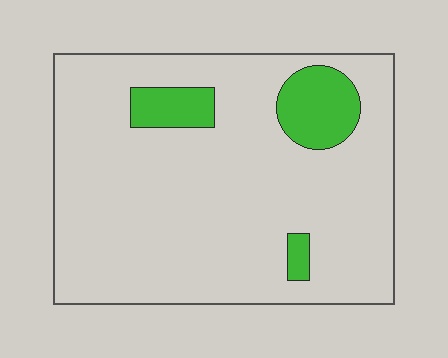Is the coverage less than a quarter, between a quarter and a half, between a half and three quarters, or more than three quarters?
Less than a quarter.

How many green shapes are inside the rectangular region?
3.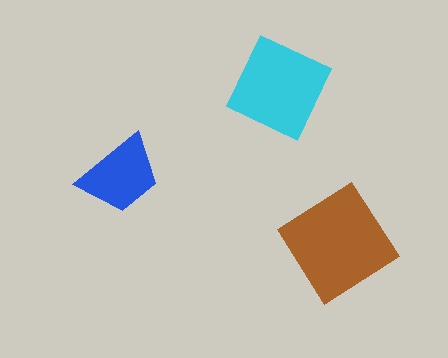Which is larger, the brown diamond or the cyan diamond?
The brown diamond.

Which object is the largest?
The brown diamond.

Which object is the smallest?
The blue trapezoid.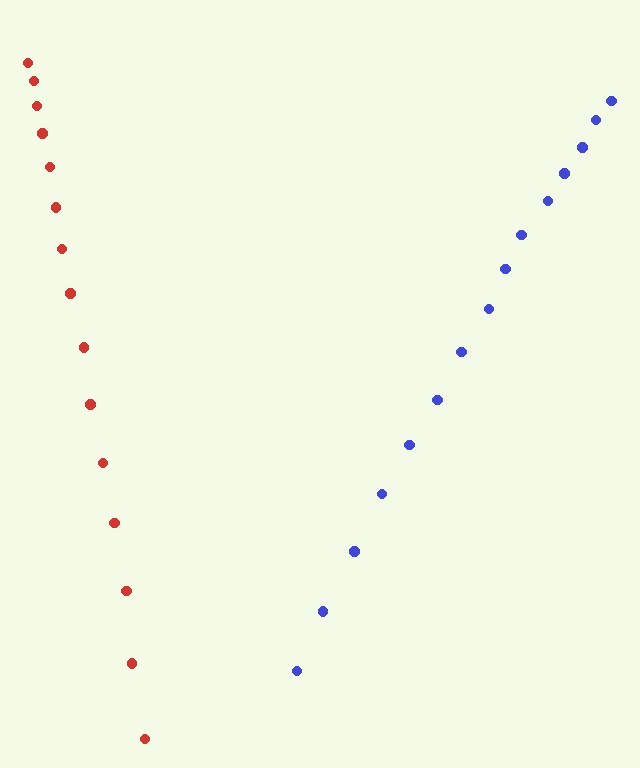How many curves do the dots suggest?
There are 2 distinct paths.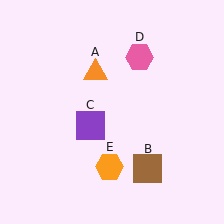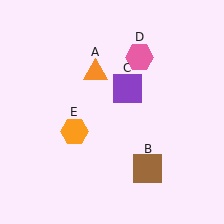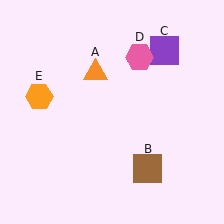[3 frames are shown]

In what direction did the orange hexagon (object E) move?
The orange hexagon (object E) moved up and to the left.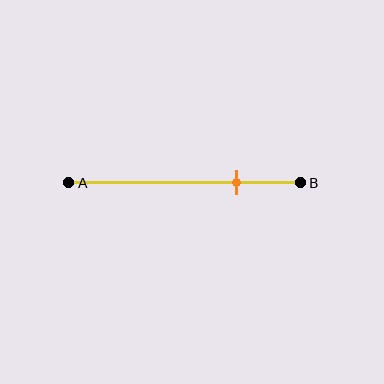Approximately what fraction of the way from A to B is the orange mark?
The orange mark is approximately 70% of the way from A to B.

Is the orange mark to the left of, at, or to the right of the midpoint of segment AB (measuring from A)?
The orange mark is to the right of the midpoint of segment AB.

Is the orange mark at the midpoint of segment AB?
No, the mark is at about 70% from A, not at the 50% midpoint.